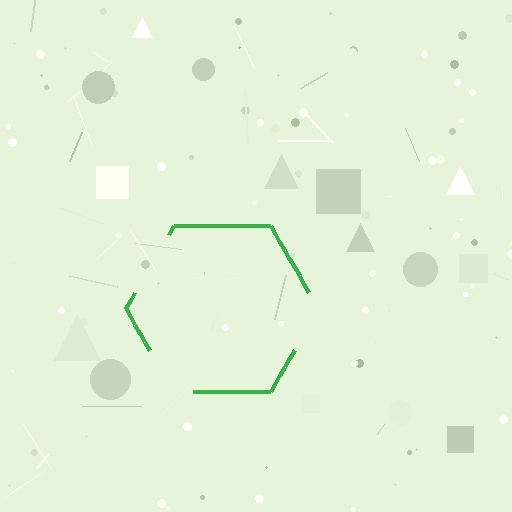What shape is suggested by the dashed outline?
The dashed outline suggests a hexagon.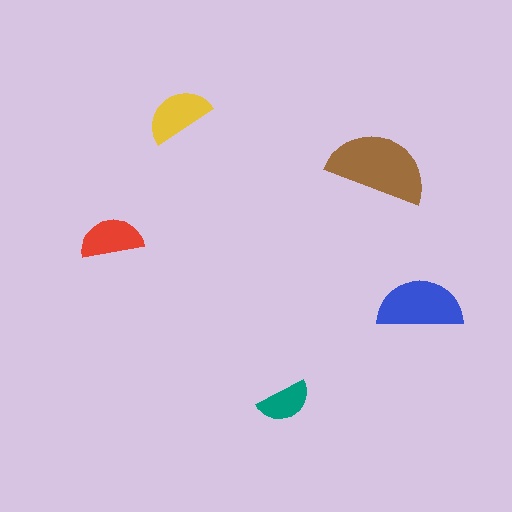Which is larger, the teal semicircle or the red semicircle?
The red one.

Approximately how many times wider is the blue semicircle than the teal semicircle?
About 1.5 times wider.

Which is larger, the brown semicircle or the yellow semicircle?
The brown one.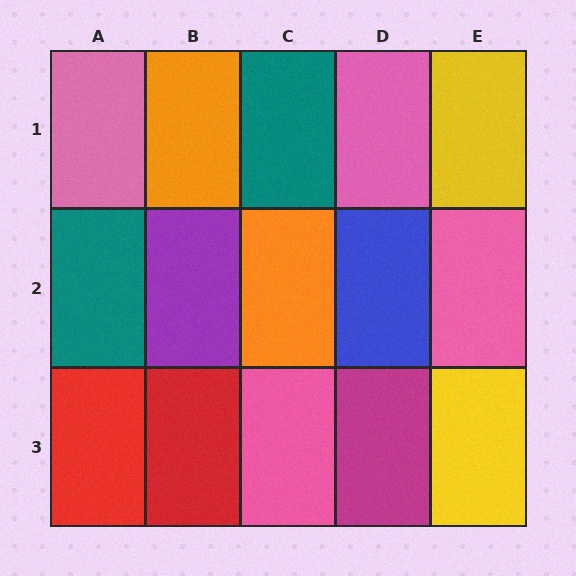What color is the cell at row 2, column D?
Blue.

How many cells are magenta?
1 cell is magenta.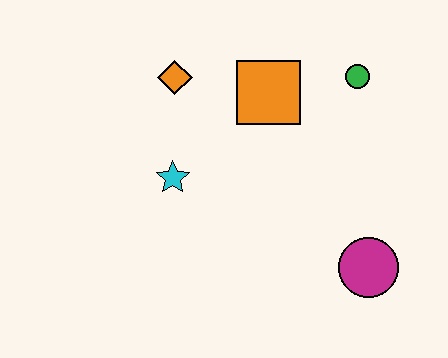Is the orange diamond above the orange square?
Yes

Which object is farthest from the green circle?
The cyan star is farthest from the green circle.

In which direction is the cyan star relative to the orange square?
The cyan star is to the left of the orange square.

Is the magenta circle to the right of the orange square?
Yes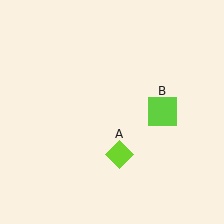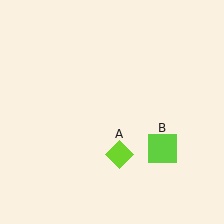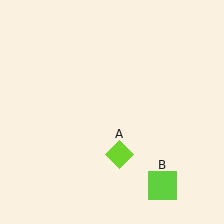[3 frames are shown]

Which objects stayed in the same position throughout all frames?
Lime diamond (object A) remained stationary.